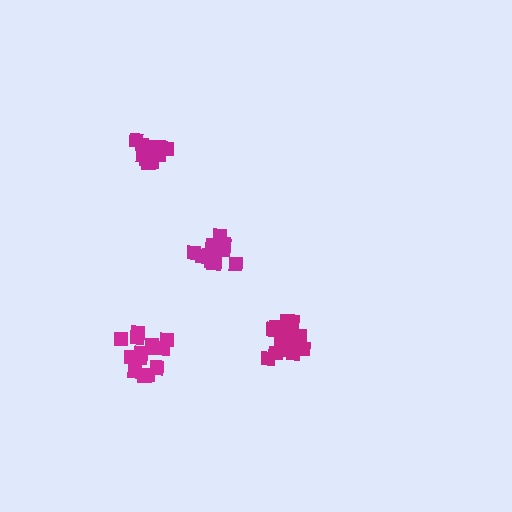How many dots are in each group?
Group 1: 14 dots, Group 2: 16 dots, Group 3: 13 dots, Group 4: 17 dots (60 total).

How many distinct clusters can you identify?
There are 4 distinct clusters.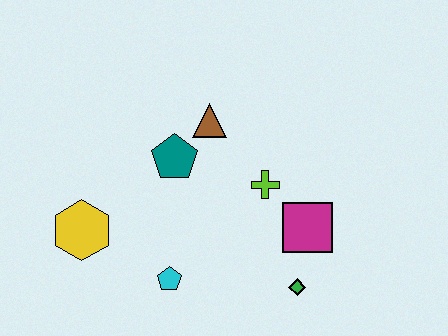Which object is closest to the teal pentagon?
The brown triangle is closest to the teal pentagon.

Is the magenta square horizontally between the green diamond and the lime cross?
No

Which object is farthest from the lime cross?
The yellow hexagon is farthest from the lime cross.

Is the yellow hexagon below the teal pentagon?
Yes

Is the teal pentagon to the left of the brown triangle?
Yes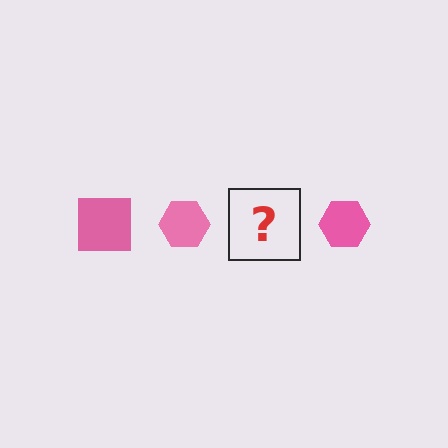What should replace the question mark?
The question mark should be replaced with a pink square.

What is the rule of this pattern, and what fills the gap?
The rule is that the pattern cycles through square, hexagon shapes in pink. The gap should be filled with a pink square.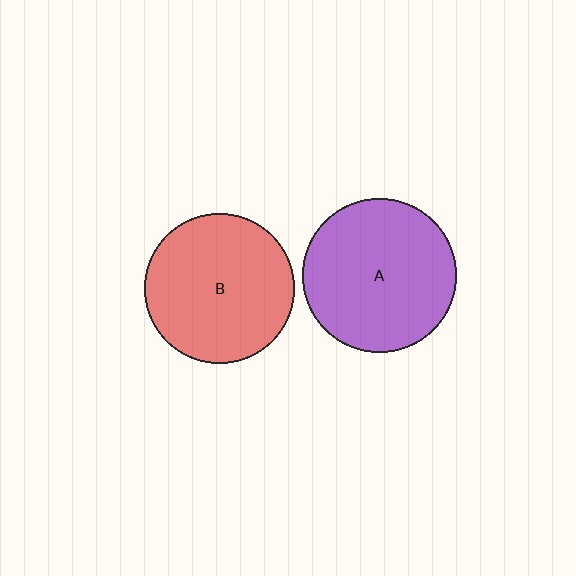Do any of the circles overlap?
No, none of the circles overlap.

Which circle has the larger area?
Circle A (purple).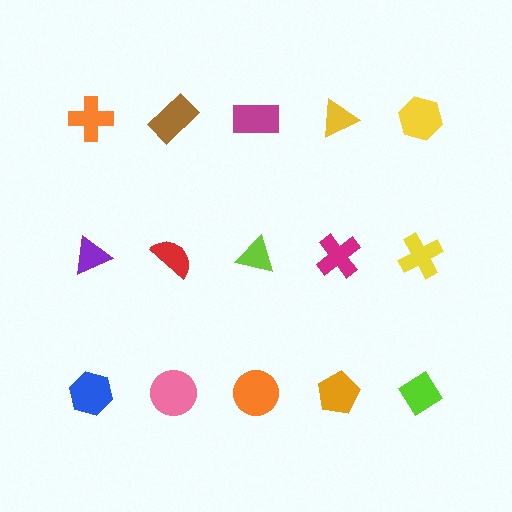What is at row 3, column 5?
A lime diamond.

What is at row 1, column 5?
A yellow hexagon.